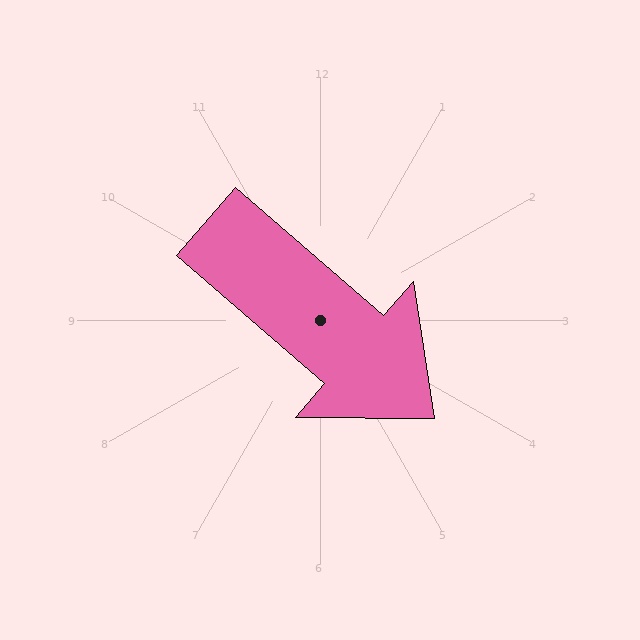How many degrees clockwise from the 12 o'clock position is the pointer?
Approximately 131 degrees.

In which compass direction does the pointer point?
Southeast.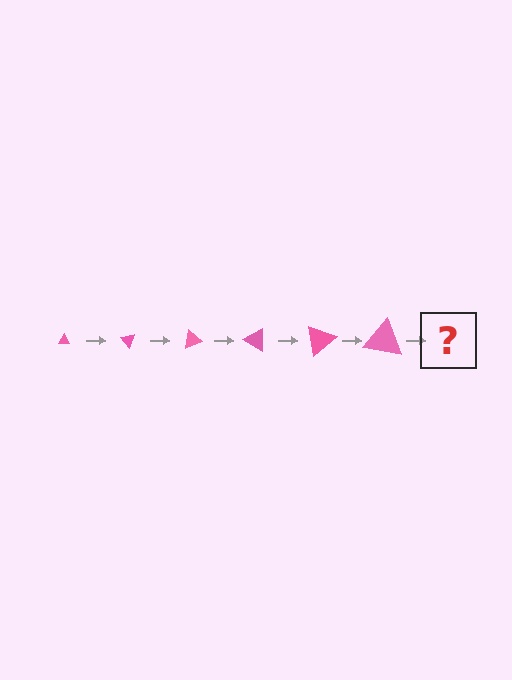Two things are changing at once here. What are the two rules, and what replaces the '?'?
The two rules are that the triangle grows larger each step and it rotates 50 degrees each step. The '?' should be a triangle, larger than the previous one and rotated 300 degrees from the start.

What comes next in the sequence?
The next element should be a triangle, larger than the previous one and rotated 300 degrees from the start.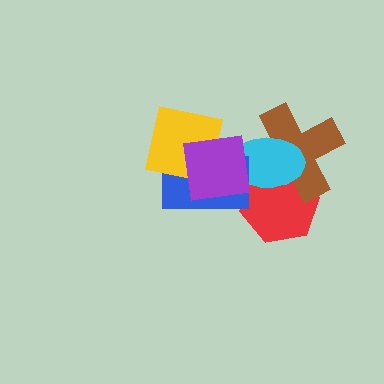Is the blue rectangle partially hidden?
Yes, it is partially covered by another shape.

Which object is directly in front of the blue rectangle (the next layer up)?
The yellow square is directly in front of the blue rectangle.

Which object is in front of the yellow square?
The purple square is in front of the yellow square.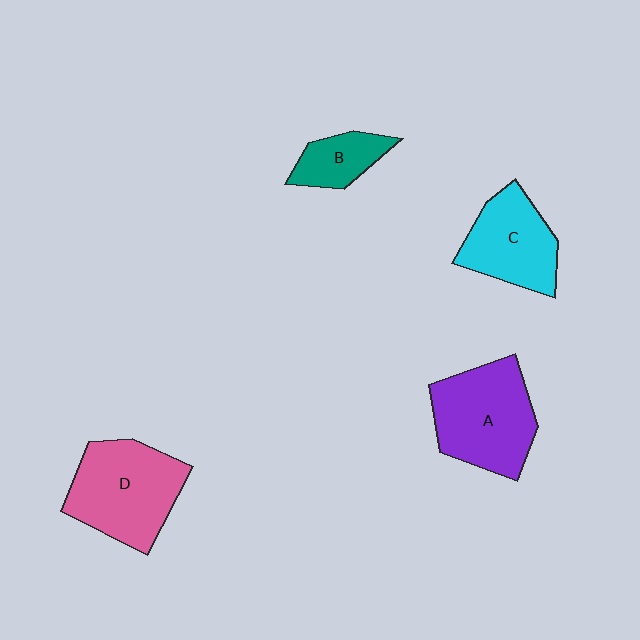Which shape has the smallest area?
Shape B (teal).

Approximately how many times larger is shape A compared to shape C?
Approximately 1.3 times.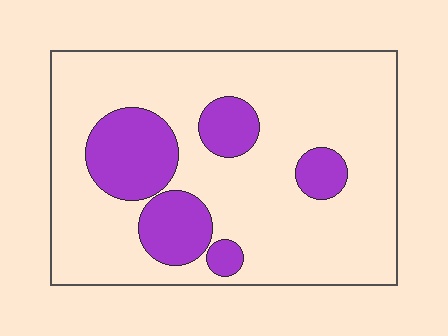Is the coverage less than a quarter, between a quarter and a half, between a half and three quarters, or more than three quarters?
Less than a quarter.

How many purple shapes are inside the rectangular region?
5.